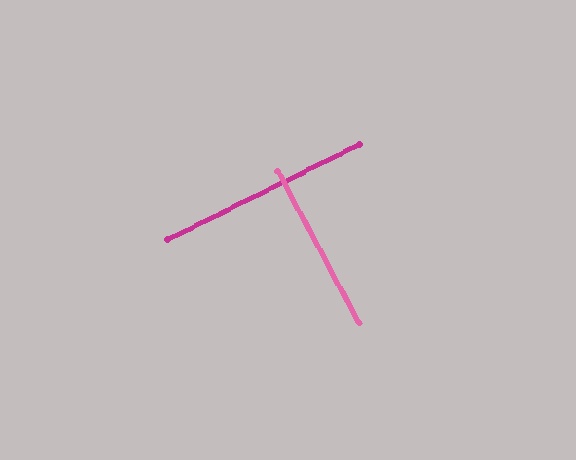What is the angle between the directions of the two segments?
Approximately 88 degrees.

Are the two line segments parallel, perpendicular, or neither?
Perpendicular — they meet at approximately 88°.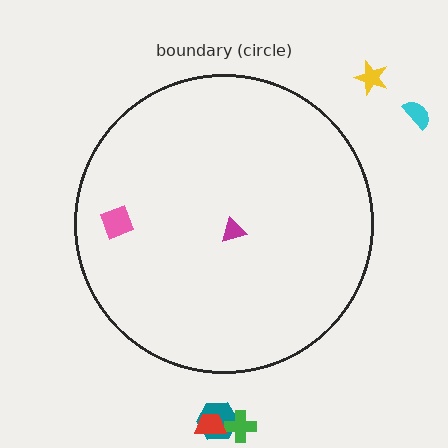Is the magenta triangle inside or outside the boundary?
Inside.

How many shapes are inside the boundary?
2 inside, 5 outside.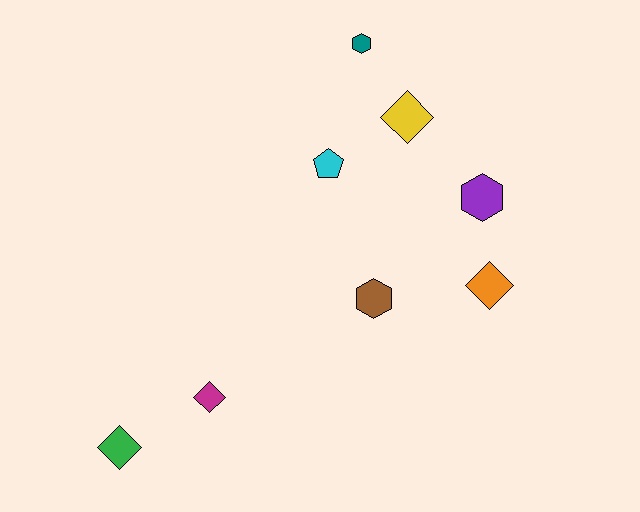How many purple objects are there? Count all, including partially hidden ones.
There is 1 purple object.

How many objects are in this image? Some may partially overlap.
There are 8 objects.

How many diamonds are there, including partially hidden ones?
There are 4 diamonds.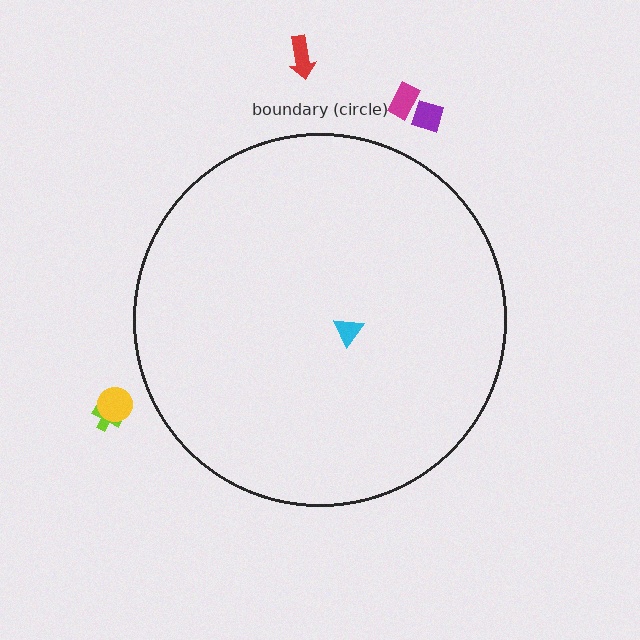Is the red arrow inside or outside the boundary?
Outside.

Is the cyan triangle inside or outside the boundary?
Inside.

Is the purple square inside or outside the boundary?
Outside.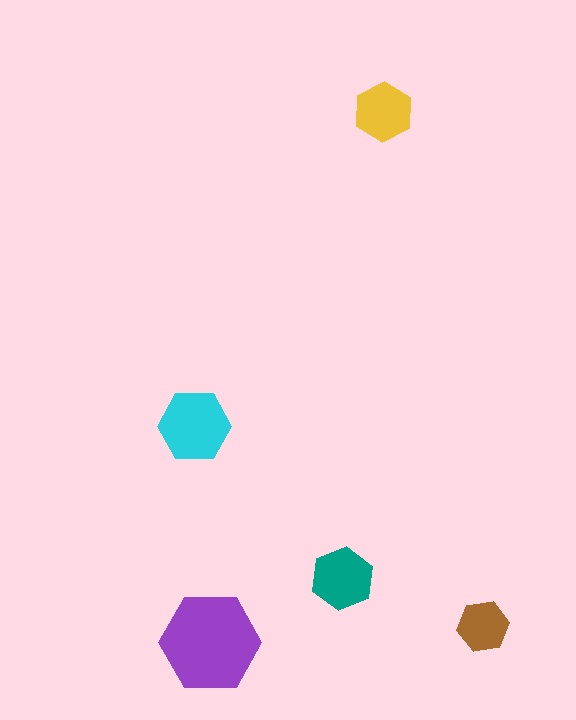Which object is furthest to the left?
The cyan hexagon is leftmost.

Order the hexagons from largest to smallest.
the purple one, the cyan one, the teal one, the yellow one, the brown one.